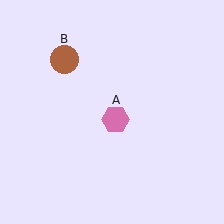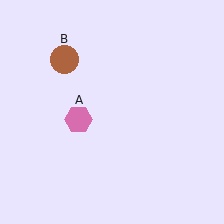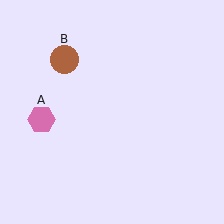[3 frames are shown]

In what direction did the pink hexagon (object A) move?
The pink hexagon (object A) moved left.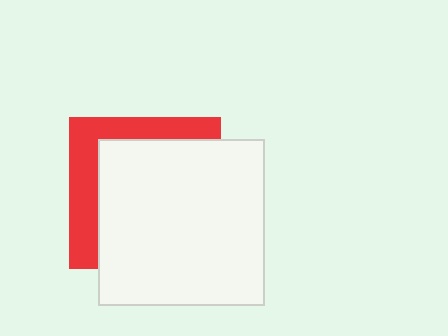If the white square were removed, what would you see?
You would see the complete red square.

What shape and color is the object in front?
The object in front is a white square.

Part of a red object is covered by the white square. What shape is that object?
It is a square.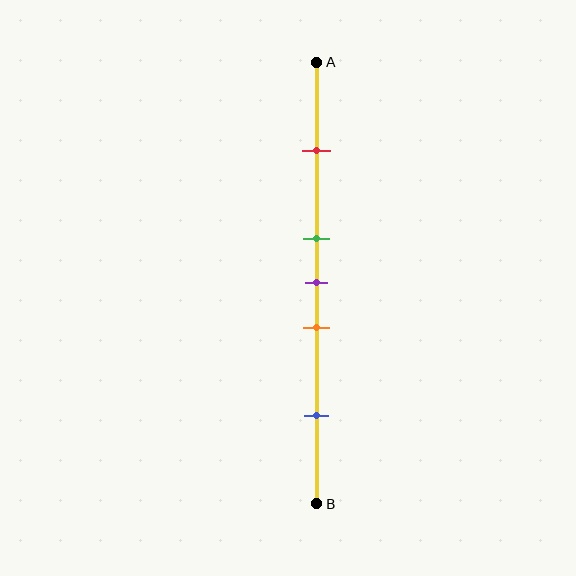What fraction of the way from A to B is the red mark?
The red mark is approximately 20% (0.2) of the way from A to B.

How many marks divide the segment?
There are 5 marks dividing the segment.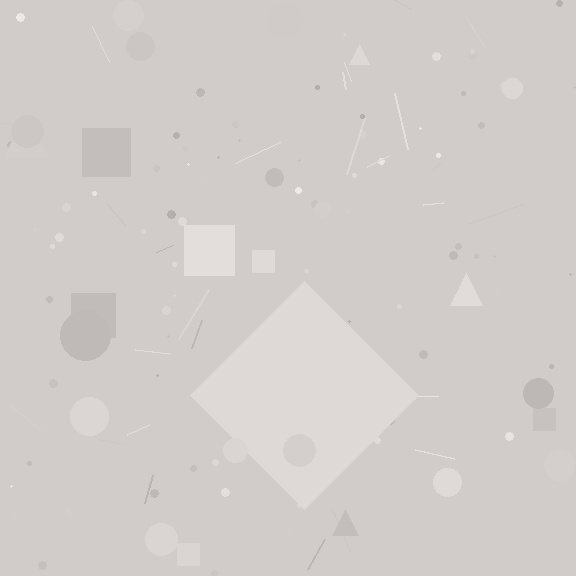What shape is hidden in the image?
A diamond is hidden in the image.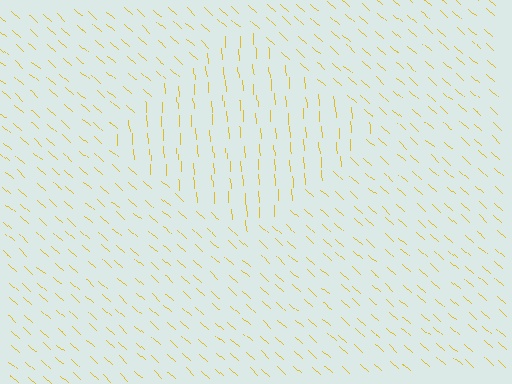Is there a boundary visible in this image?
Yes, there is a texture boundary formed by a change in line orientation.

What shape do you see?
I see a diamond.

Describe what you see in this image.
The image is filled with small yellow line segments. A diamond region in the image has lines oriented differently from the surrounding lines, creating a visible texture boundary.